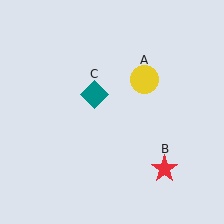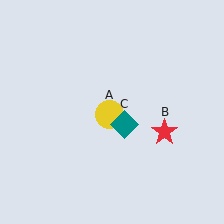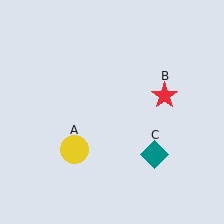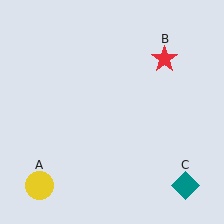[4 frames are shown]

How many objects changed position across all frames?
3 objects changed position: yellow circle (object A), red star (object B), teal diamond (object C).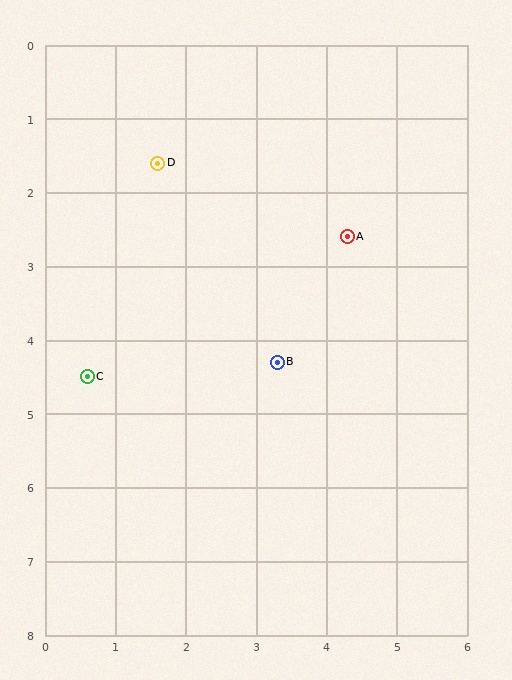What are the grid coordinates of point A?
Point A is at approximately (4.3, 2.6).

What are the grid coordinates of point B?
Point B is at approximately (3.3, 4.3).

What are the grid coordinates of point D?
Point D is at approximately (1.6, 1.6).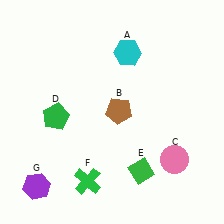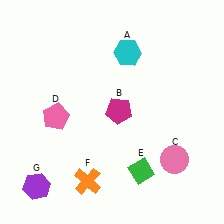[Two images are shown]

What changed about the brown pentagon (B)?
In Image 1, B is brown. In Image 2, it changed to magenta.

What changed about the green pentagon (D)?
In Image 1, D is green. In Image 2, it changed to pink.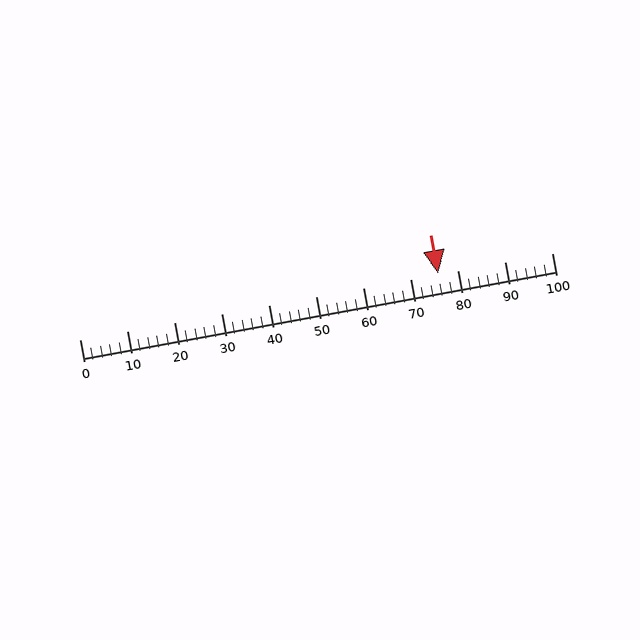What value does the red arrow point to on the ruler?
The red arrow points to approximately 76.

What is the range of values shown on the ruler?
The ruler shows values from 0 to 100.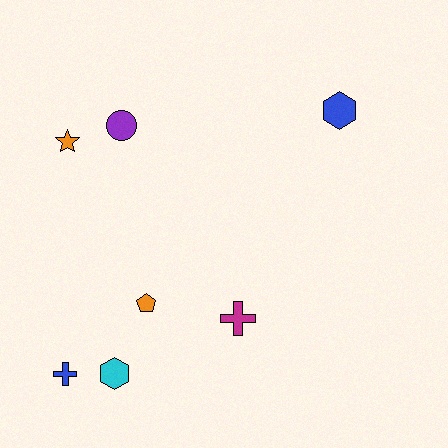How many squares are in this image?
There are no squares.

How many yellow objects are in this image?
There are no yellow objects.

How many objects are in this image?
There are 7 objects.